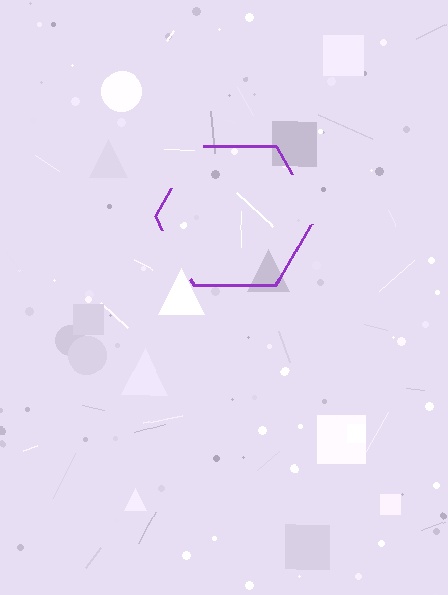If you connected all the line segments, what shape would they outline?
They would outline a hexagon.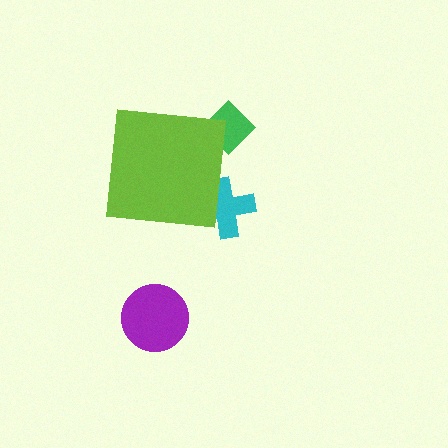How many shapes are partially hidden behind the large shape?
2 shapes are partially hidden.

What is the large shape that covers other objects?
A lime square.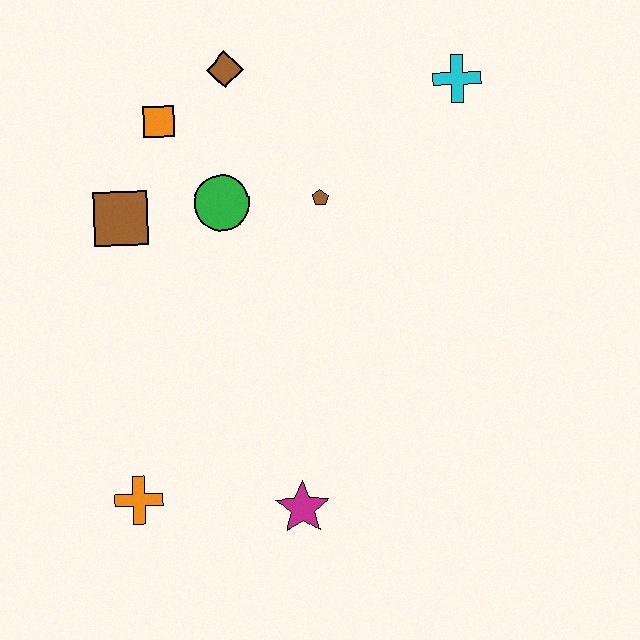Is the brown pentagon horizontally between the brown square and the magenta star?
No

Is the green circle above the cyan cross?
No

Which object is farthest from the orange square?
The magenta star is farthest from the orange square.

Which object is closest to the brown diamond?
The orange square is closest to the brown diamond.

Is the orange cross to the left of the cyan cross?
Yes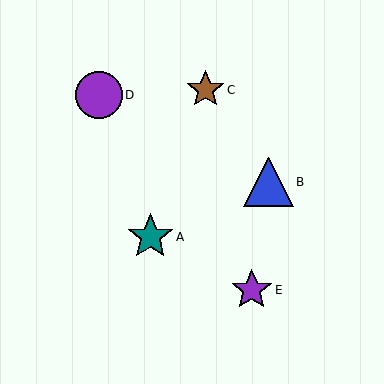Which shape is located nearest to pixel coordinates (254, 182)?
The blue triangle (labeled B) at (268, 182) is nearest to that location.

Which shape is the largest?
The blue triangle (labeled B) is the largest.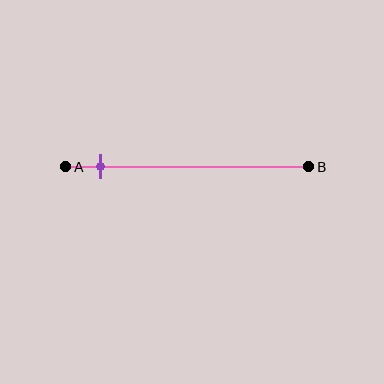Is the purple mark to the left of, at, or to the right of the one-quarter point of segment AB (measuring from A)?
The purple mark is to the left of the one-quarter point of segment AB.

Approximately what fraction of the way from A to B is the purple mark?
The purple mark is approximately 15% of the way from A to B.